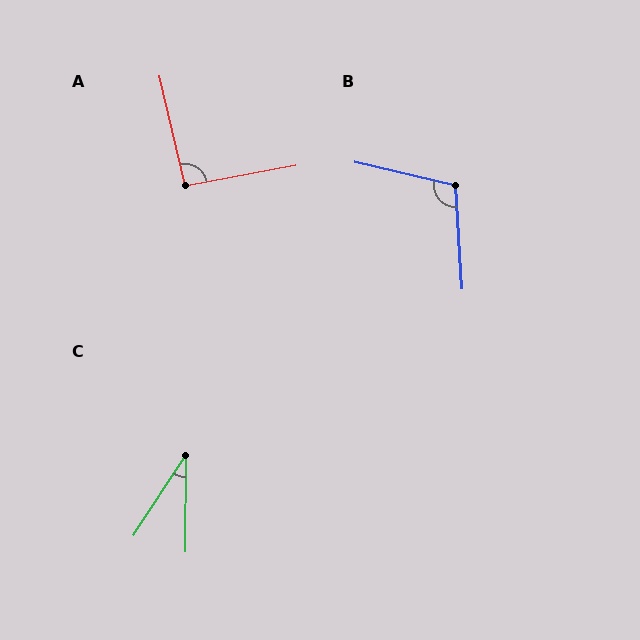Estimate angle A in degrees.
Approximately 93 degrees.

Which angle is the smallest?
C, at approximately 32 degrees.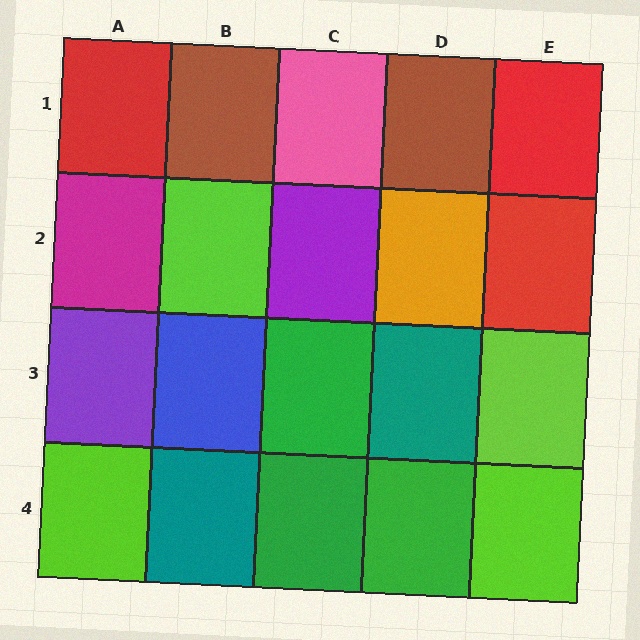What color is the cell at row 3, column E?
Lime.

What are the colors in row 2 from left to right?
Magenta, lime, purple, orange, red.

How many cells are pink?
1 cell is pink.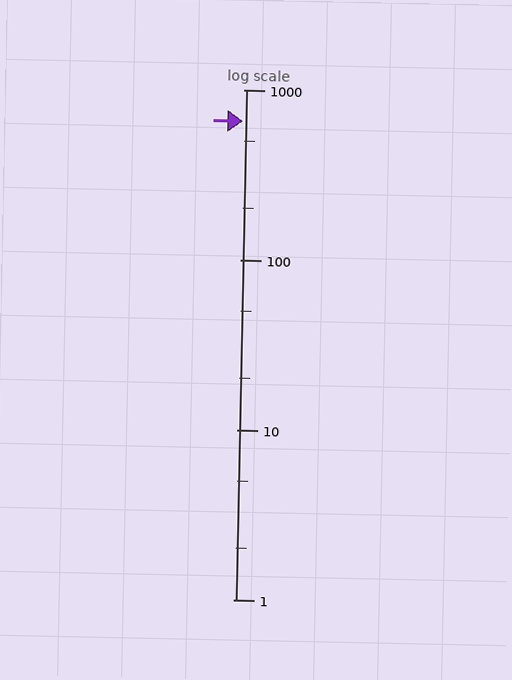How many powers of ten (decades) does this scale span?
The scale spans 3 decades, from 1 to 1000.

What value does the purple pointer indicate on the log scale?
The pointer indicates approximately 650.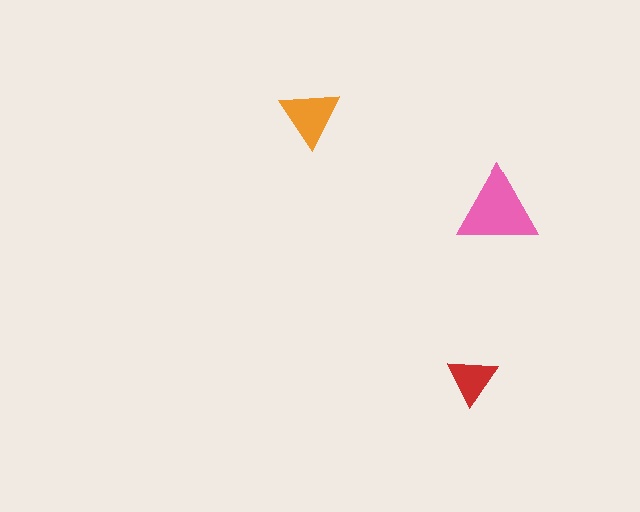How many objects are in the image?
There are 3 objects in the image.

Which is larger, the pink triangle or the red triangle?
The pink one.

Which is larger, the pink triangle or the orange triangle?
The pink one.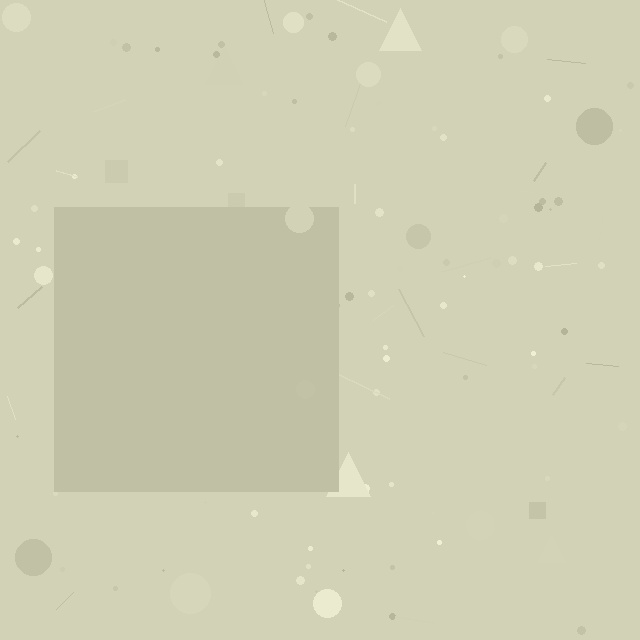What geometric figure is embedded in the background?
A square is embedded in the background.